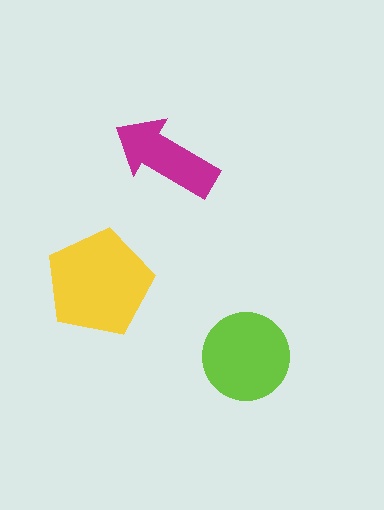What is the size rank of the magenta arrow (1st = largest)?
3rd.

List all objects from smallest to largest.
The magenta arrow, the lime circle, the yellow pentagon.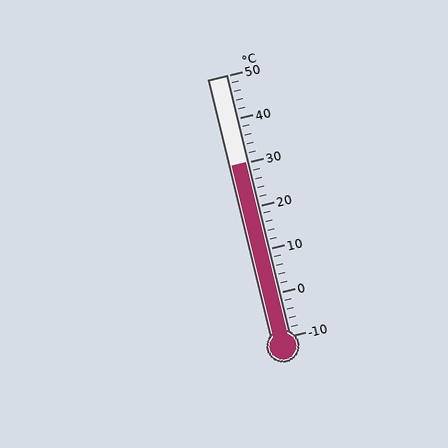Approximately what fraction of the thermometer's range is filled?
The thermometer is filled to approximately 65% of its range.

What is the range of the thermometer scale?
The thermometer scale ranges from -10°C to 50°C.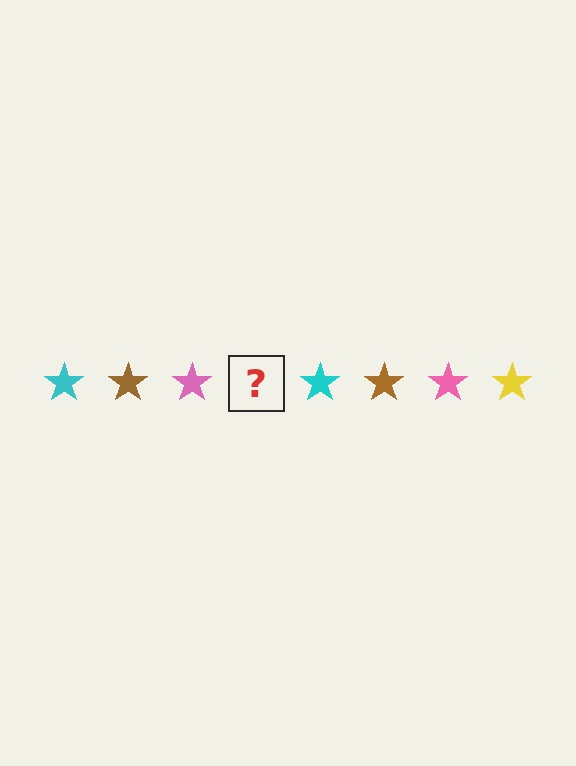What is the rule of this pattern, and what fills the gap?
The rule is that the pattern cycles through cyan, brown, pink, yellow stars. The gap should be filled with a yellow star.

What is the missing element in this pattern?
The missing element is a yellow star.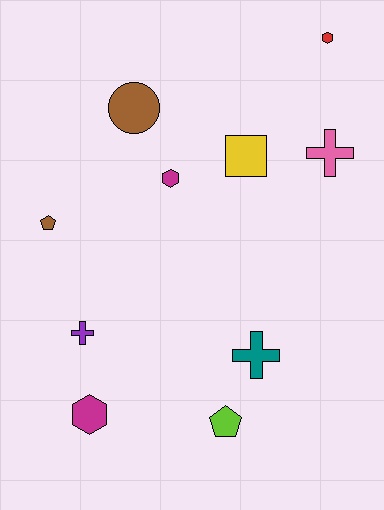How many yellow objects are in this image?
There is 1 yellow object.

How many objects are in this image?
There are 10 objects.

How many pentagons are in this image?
There are 2 pentagons.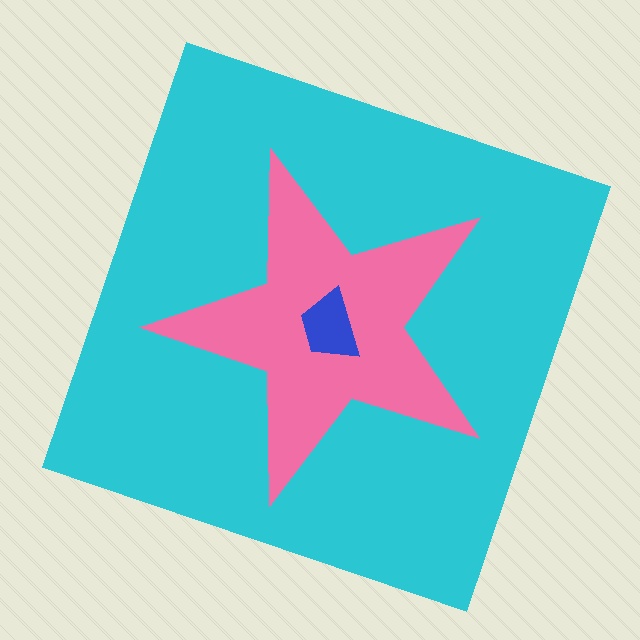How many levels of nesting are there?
3.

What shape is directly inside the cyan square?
The pink star.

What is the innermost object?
The blue trapezoid.